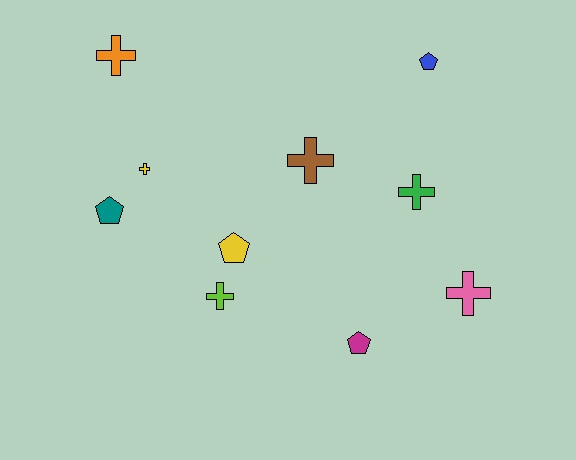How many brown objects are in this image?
There is 1 brown object.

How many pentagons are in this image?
There are 4 pentagons.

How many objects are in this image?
There are 10 objects.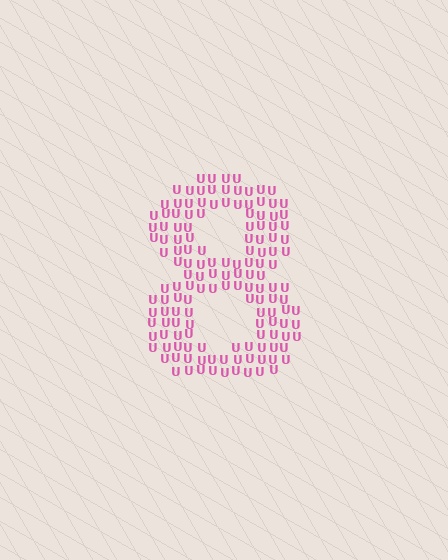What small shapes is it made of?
It is made of small letter U's.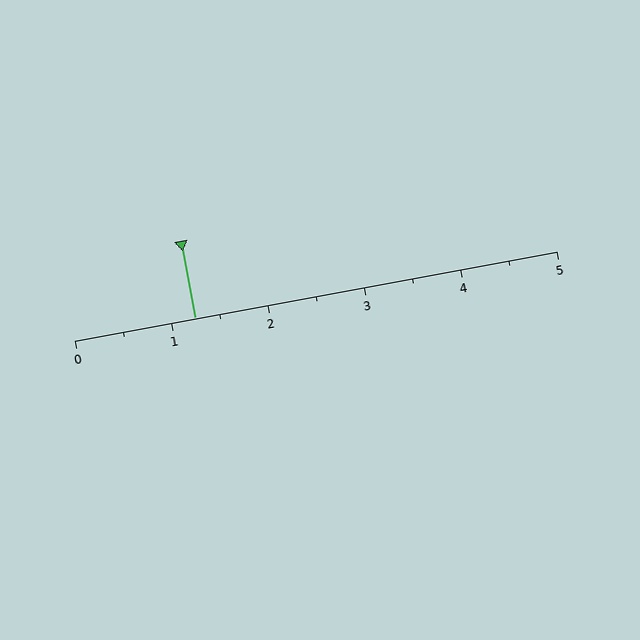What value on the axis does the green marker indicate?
The marker indicates approximately 1.2.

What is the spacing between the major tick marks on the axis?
The major ticks are spaced 1 apart.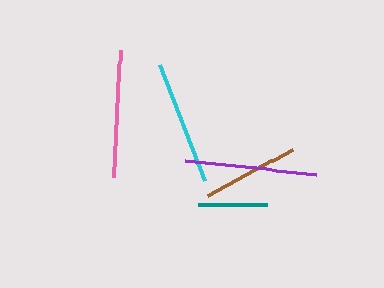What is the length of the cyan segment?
The cyan segment is approximately 125 pixels long.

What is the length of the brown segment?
The brown segment is approximately 97 pixels long.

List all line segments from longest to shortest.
From longest to shortest: purple, pink, cyan, brown, teal.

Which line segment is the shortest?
The teal line is the shortest at approximately 69 pixels.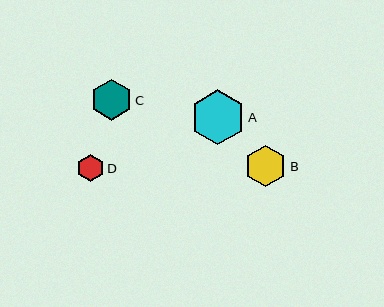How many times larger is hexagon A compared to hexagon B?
Hexagon A is approximately 1.3 times the size of hexagon B.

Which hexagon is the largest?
Hexagon A is the largest with a size of approximately 55 pixels.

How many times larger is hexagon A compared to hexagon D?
Hexagon A is approximately 2.0 times the size of hexagon D.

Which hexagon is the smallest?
Hexagon D is the smallest with a size of approximately 27 pixels.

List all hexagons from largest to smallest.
From largest to smallest: A, B, C, D.